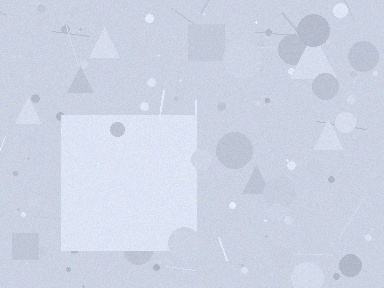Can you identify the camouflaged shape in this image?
The camouflaged shape is a square.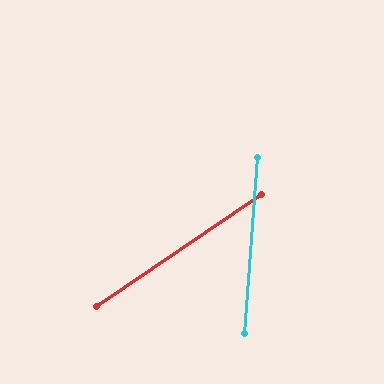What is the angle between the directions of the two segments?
Approximately 51 degrees.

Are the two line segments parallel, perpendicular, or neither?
Neither parallel nor perpendicular — they differ by about 51°.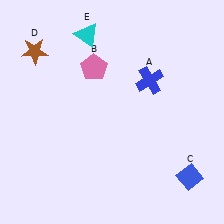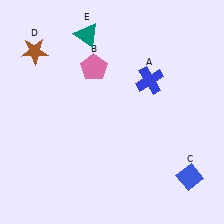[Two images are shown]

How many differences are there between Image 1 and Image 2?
There is 1 difference between the two images.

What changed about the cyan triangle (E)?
In Image 1, E is cyan. In Image 2, it changed to teal.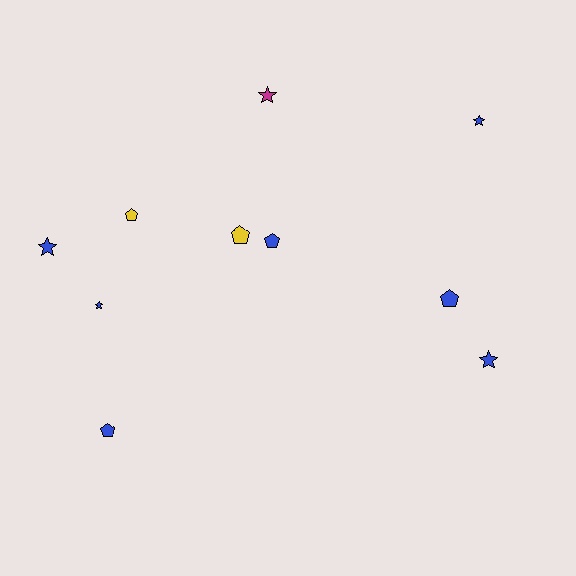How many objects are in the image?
There are 10 objects.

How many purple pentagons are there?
There are no purple pentagons.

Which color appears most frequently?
Blue, with 7 objects.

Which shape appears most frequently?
Pentagon, with 5 objects.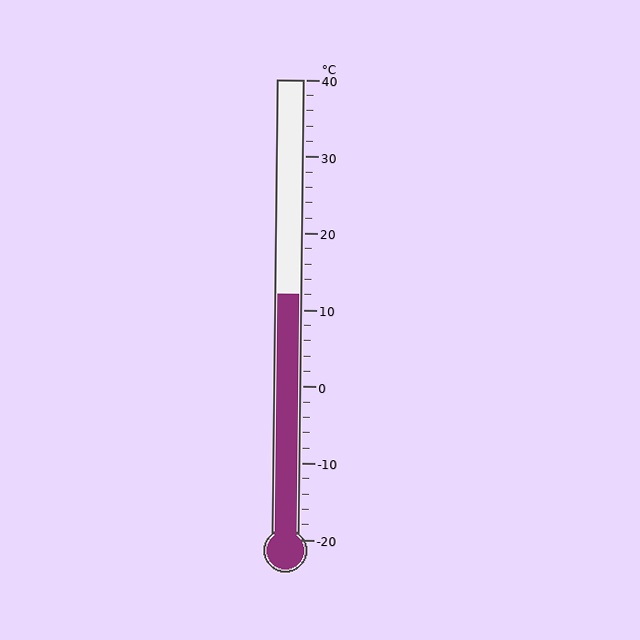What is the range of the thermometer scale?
The thermometer scale ranges from -20°C to 40°C.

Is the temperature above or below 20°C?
The temperature is below 20°C.